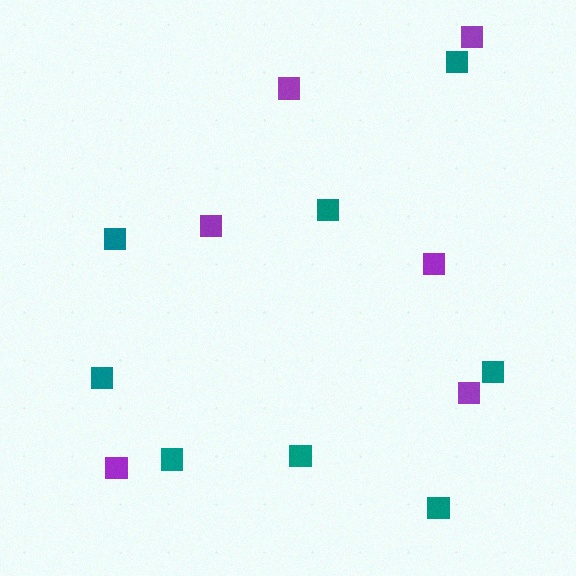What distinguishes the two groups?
There are 2 groups: one group of teal squares (8) and one group of purple squares (6).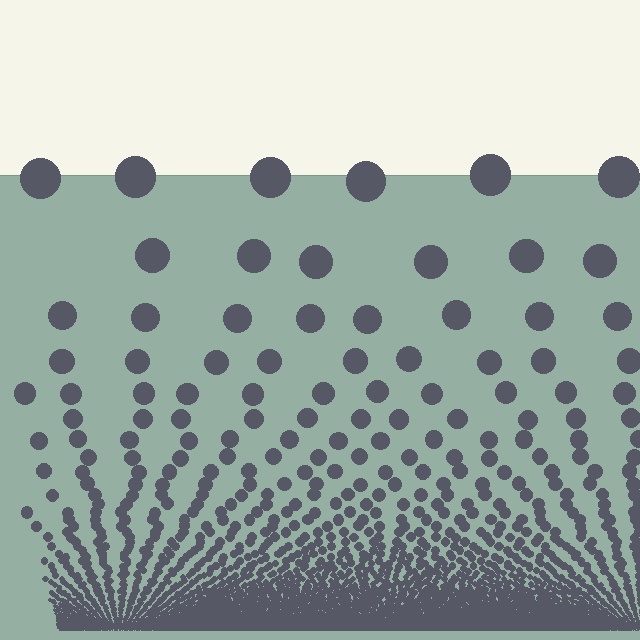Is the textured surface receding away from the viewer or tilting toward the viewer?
The surface appears to tilt toward the viewer. Texture elements get larger and sparser toward the top.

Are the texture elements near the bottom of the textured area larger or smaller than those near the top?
Smaller. The gradient is inverted — elements near the bottom are smaller and denser.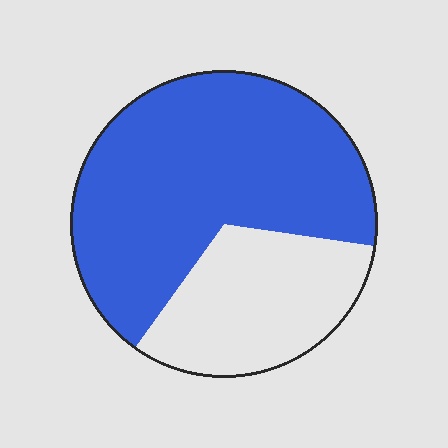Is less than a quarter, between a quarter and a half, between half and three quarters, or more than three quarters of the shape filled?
Between half and three quarters.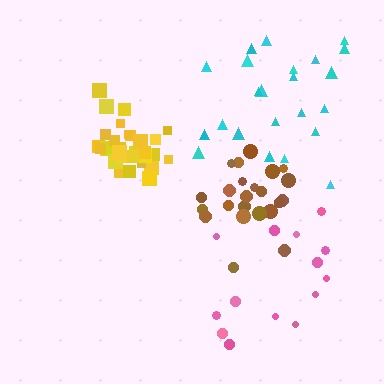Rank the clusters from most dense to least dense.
yellow, brown, pink, cyan.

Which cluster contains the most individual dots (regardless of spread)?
Yellow (29).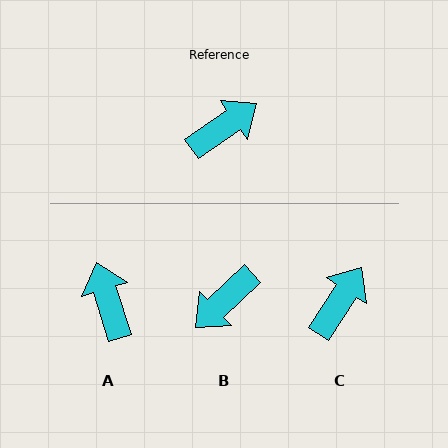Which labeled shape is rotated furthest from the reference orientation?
B, about 172 degrees away.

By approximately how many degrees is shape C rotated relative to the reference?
Approximately 22 degrees counter-clockwise.